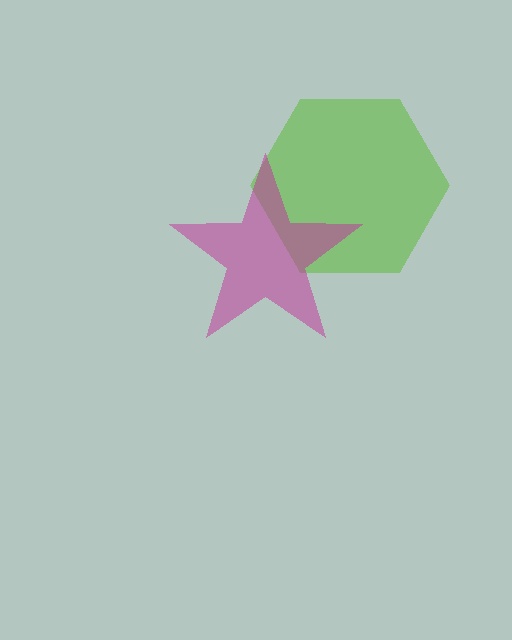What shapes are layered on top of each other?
The layered shapes are: a lime hexagon, a magenta star.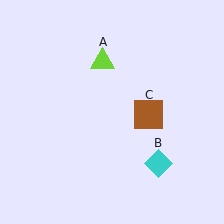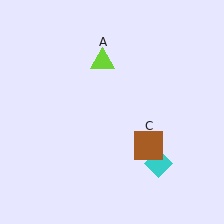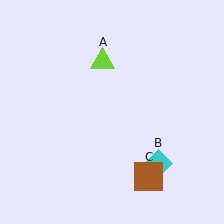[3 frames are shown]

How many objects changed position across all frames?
1 object changed position: brown square (object C).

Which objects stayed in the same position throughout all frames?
Lime triangle (object A) and cyan diamond (object B) remained stationary.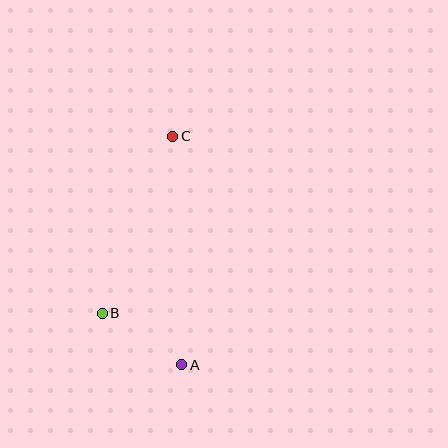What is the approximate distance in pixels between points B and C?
The distance between B and C is approximately 190 pixels.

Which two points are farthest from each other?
Points A and C are farthest from each other.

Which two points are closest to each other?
Points A and B are closest to each other.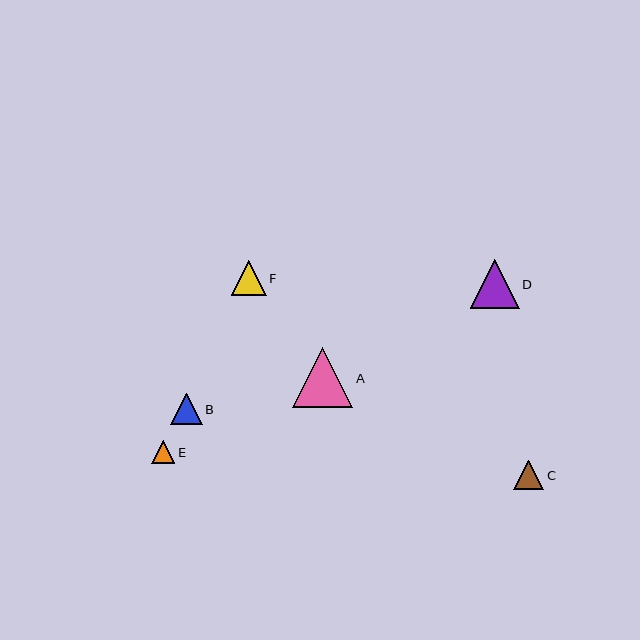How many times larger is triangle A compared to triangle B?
Triangle A is approximately 1.9 times the size of triangle B.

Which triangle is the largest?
Triangle A is the largest with a size of approximately 60 pixels.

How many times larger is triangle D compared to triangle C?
Triangle D is approximately 1.6 times the size of triangle C.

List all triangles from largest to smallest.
From largest to smallest: A, D, F, B, C, E.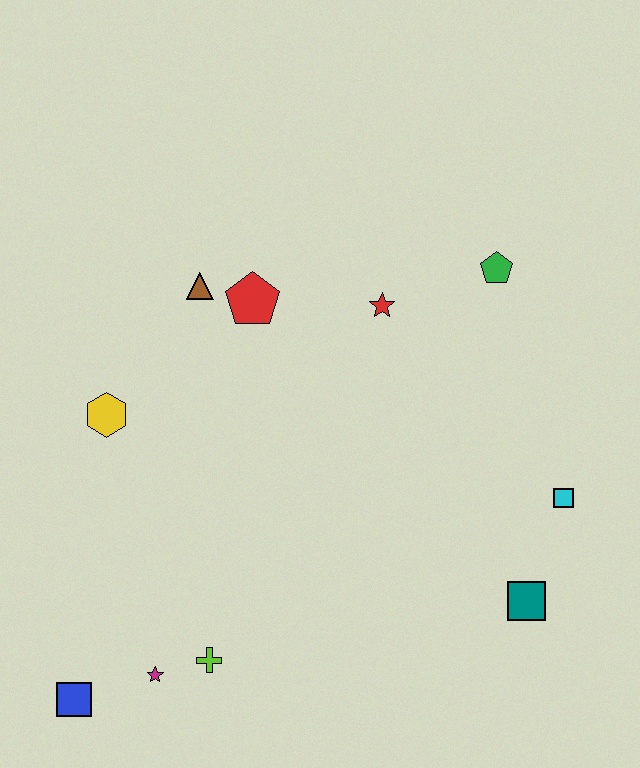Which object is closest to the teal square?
The cyan square is closest to the teal square.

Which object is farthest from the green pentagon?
The blue square is farthest from the green pentagon.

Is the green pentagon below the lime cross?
No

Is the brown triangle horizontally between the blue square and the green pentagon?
Yes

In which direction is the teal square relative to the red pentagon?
The teal square is below the red pentagon.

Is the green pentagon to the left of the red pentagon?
No